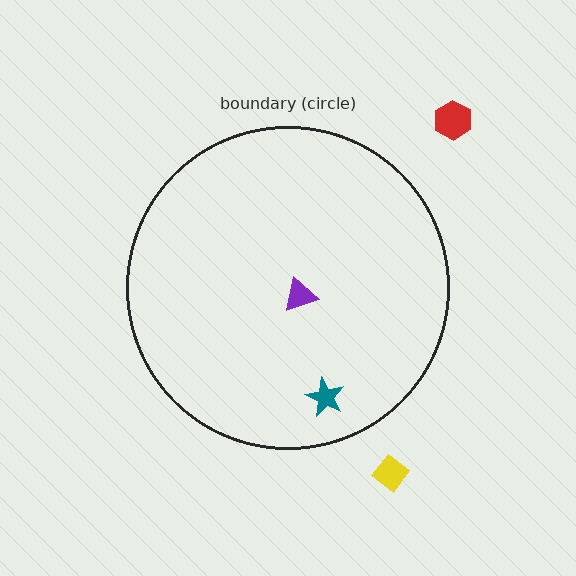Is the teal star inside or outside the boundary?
Inside.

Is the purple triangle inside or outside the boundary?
Inside.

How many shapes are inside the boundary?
2 inside, 2 outside.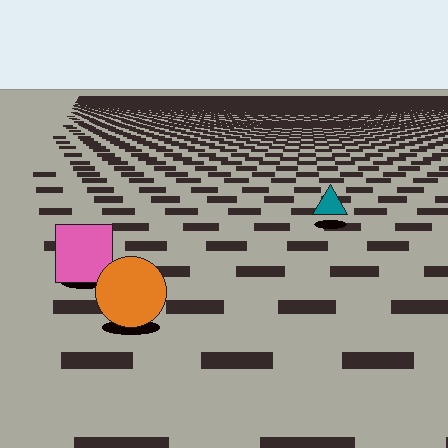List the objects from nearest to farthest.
From nearest to farthest: the orange circle, the pink square, the teal triangle.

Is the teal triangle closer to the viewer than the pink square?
No. The pink square is closer — you can tell from the texture gradient: the ground texture is coarser near it.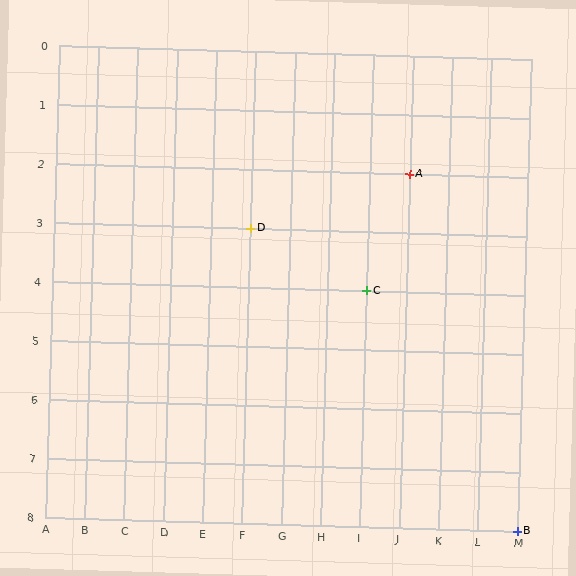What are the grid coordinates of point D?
Point D is at grid coordinates (F, 3).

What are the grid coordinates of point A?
Point A is at grid coordinates (J, 2).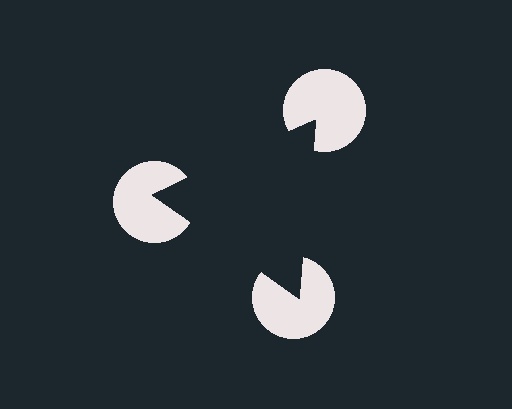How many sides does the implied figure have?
3 sides.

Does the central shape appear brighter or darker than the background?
It typically appears slightly darker than the background, even though no actual brightness change is drawn.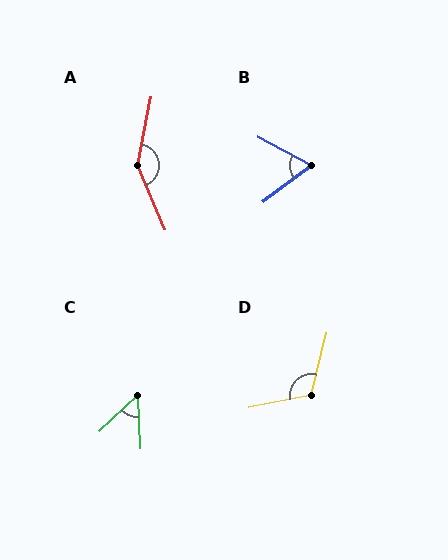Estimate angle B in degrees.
Approximately 65 degrees.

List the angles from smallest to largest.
C (49°), B (65°), D (115°), A (145°).